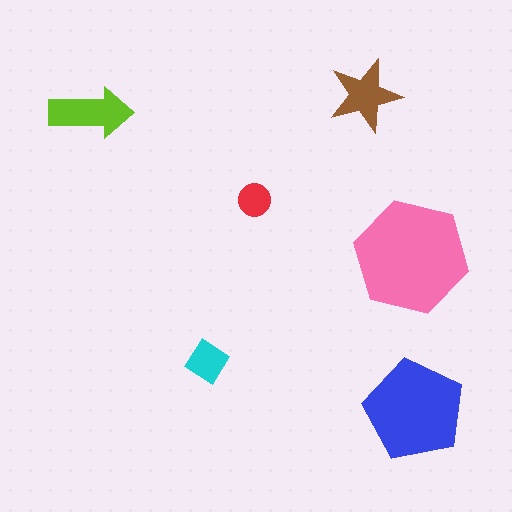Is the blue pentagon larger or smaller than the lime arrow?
Larger.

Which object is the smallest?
The red circle.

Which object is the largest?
The pink hexagon.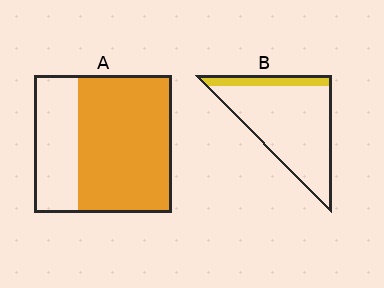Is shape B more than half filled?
No.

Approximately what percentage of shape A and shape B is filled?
A is approximately 70% and B is approximately 15%.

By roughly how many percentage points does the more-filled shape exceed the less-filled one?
By roughly 55 percentage points (A over B).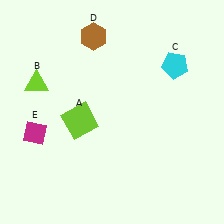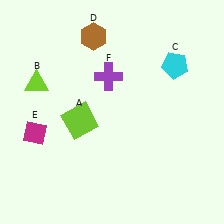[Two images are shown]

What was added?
A purple cross (F) was added in Image 2.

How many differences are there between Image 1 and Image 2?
There is 1 difference between the two images.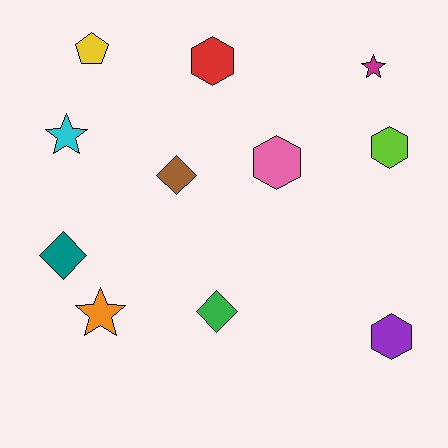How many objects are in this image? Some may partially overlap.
There are 11 objects.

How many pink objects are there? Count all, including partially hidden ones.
There is 1 pink object.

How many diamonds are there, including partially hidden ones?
There are 3 diamonds.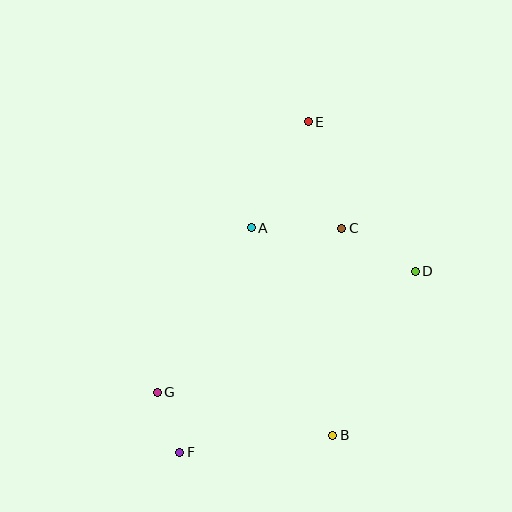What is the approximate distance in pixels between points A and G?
The distance between A and G is approximately 189 pixels.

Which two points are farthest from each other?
Points E and F are farthest from each other.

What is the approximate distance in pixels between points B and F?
The distance between B and F is approximately 154 pixels.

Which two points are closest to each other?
Points F and G are closest to each other.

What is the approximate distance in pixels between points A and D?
The distance between A and D is approximately 170 pixels.